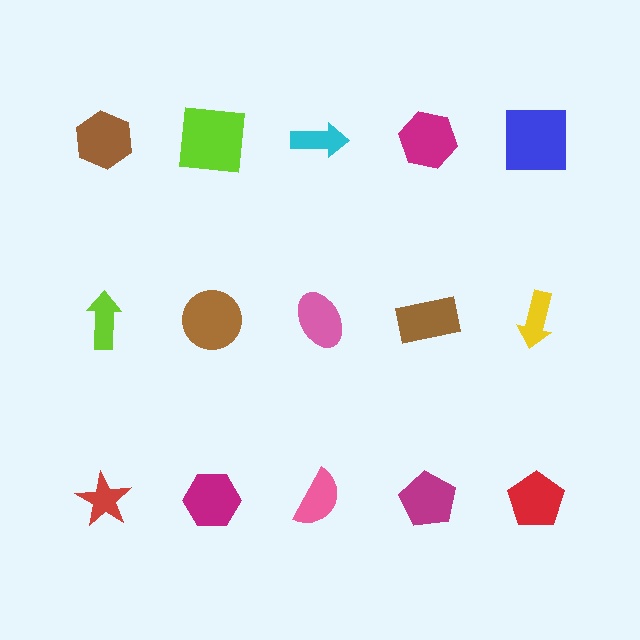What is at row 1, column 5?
A blue square.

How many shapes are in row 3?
5 shapes.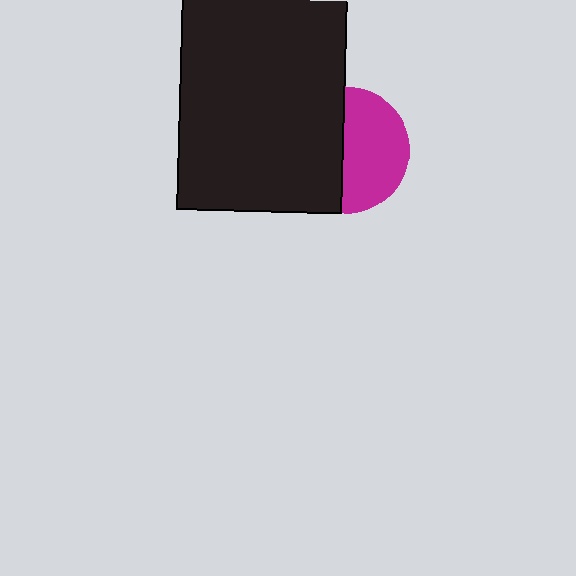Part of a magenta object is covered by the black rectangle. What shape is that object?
It is a circle.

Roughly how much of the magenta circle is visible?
About half of it is visible (roughly 52%).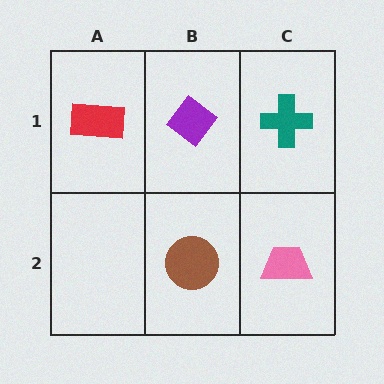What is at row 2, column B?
A brown circle.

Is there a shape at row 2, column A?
No, that cell is empty.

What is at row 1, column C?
A teal cross.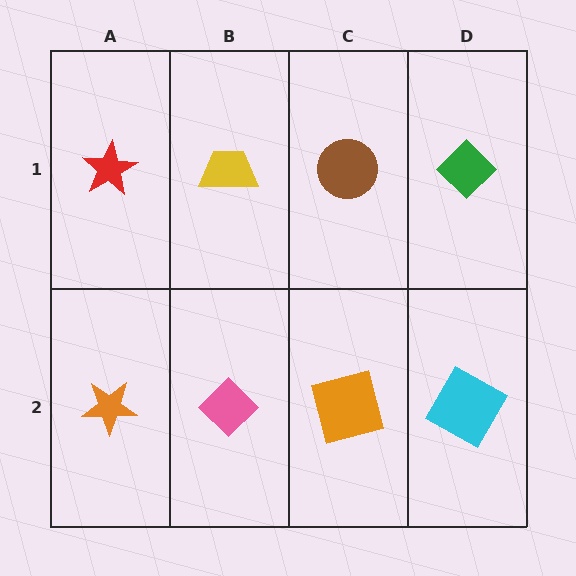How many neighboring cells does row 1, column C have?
3.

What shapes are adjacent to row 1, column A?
An orange star (row 2, column A), a yellow trapezoid (row 1, column B).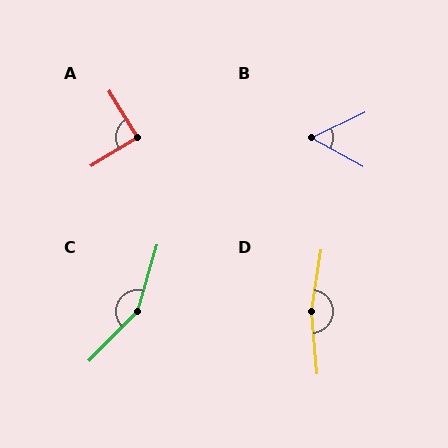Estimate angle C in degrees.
Approximately 152 degrees.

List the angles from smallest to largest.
B (55°), A (90°), C (152°), D (167°).